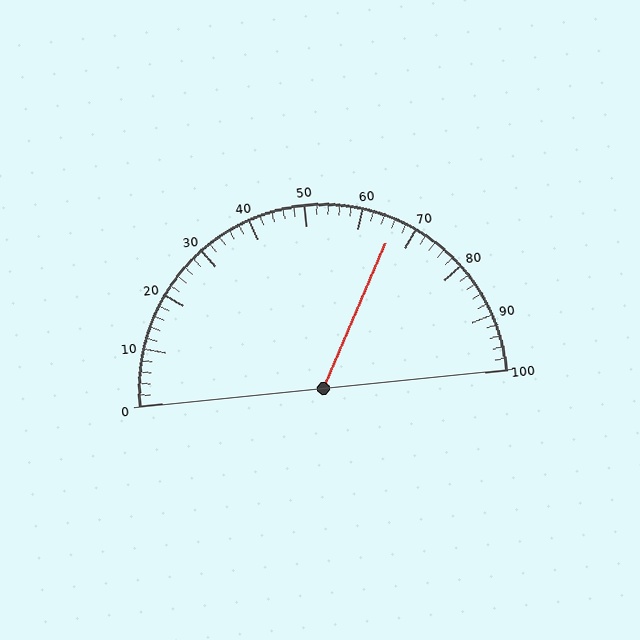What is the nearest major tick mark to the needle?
The nearest major tick mark is 70.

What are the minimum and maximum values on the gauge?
The gauge ranges from 0 to 100.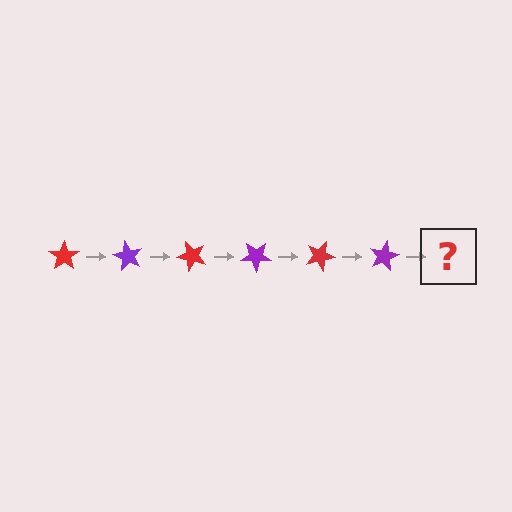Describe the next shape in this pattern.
It should be a red star, rotated 360 degrees from the start.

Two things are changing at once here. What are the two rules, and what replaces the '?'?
The two rules are that it rotates 60 degrees each step and the color cycles through red and purple. The '?' should be a red star, rotated 360 degrees from the start.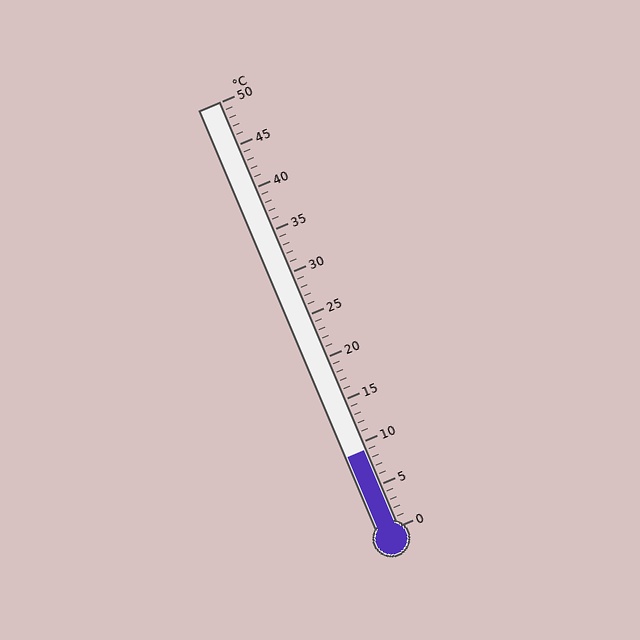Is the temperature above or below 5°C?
The temperature is above 5°C.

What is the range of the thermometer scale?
The thermometer scale ranges from 0°C to 50°C.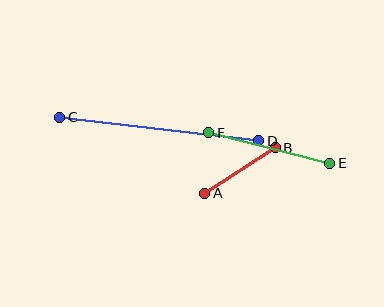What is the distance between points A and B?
The distance is approximately 84 pixels.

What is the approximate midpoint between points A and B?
The midpoint is at approximately (240, 171) pixels.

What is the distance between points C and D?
The distance is approximately 200 pixels.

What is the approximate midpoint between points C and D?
The midpoint is at approximately (159, 129) pixels.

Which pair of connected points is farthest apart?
Points C and D are farthest apart.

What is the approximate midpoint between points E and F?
The midpoint is at approximately (269, 148) pixels.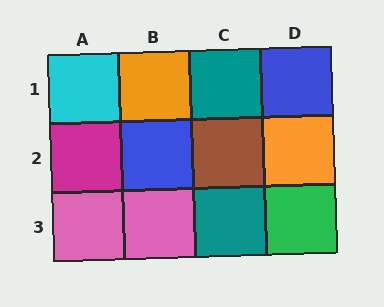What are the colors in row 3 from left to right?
Pink, pink, teal, green.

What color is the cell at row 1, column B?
Orange.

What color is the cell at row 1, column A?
Cyan.